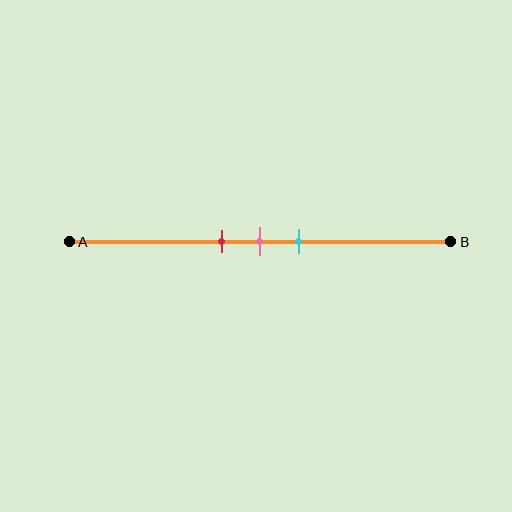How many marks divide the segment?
There are 3 marks dividing the segment.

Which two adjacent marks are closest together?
The red and pink marks are the closest adjacent pair.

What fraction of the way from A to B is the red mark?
The red mark is approximately 40% (0.4) of the way from A to B.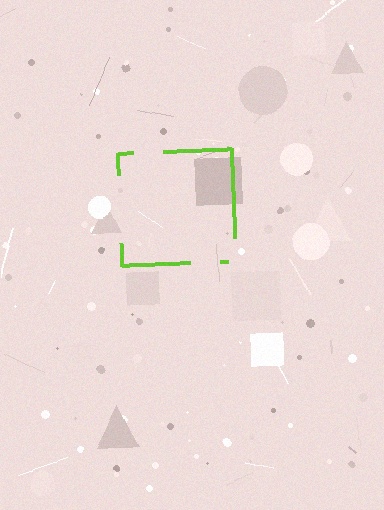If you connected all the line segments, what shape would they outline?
They would outline a square.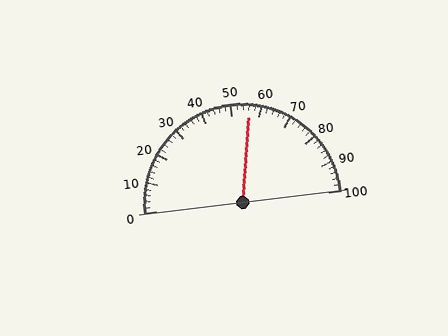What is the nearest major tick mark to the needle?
The nearest major tick mark is 60.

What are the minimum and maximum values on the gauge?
The gauge ranges from 0 to 100.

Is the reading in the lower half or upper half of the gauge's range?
The reading is in the upper half of the range (0 to 100).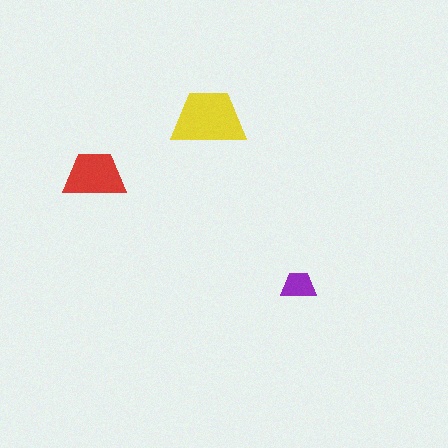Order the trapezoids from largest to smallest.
the yellow one, the red one, the purple one.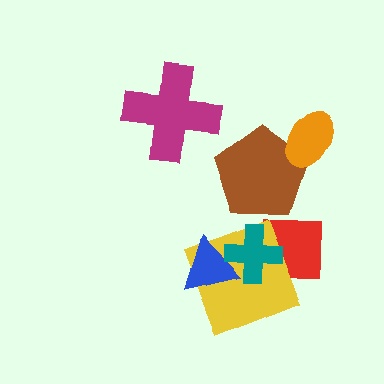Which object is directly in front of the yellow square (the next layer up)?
The blue triangle is directly in front of the yellow square.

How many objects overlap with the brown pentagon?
1 object overlaps with the brown pentagon.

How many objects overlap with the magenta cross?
0 objects overlap with the magenta cross.